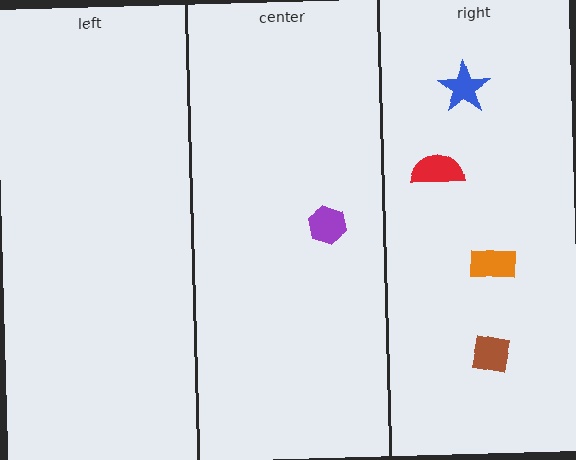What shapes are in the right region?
The brown square, the red semicircle, the orange rectangle, the blue star.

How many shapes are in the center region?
1.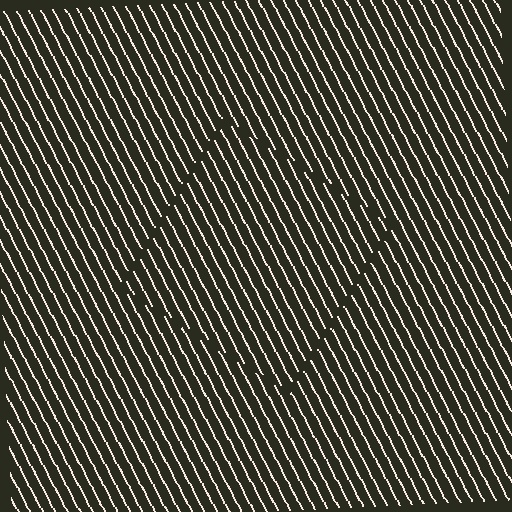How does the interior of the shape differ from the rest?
The interior of the shape contains the same grating, shifted by half a period — the contour is defined by the phase discontinuity where line-ends from the inner and outer gratings abut.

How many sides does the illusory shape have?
4 sides — the line-ends trace a square.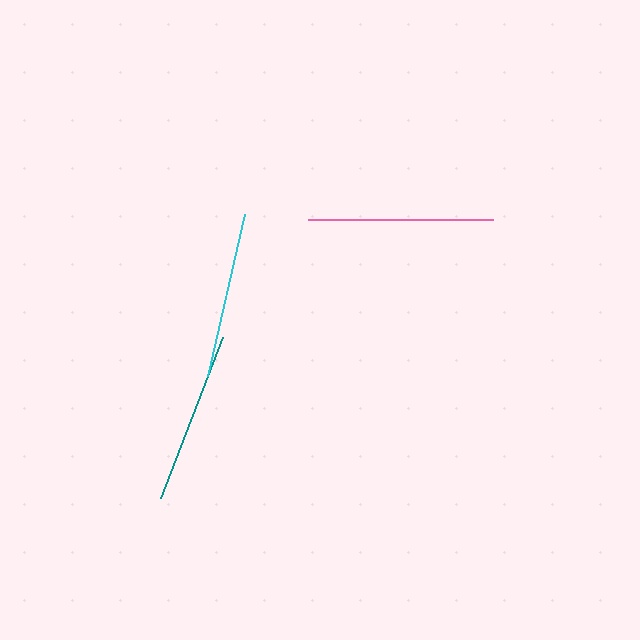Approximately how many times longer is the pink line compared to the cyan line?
The pink line is approximately 1.1 times the length of the cyan line.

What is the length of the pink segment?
The pink segment is approximately 185 pixels long.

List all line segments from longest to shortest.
From longest to shortest: pink, teal, cyan.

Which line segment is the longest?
The pink line is the longest at approximately 185 pixels.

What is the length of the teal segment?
The teal segment is approximately 173 pixels long.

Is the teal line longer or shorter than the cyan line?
The teal line is longer than the cyan line.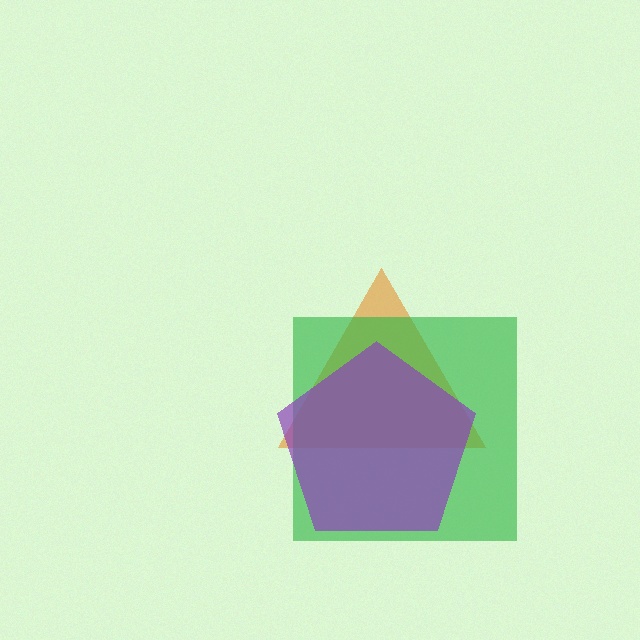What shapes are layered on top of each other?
The layered shapes are: an orange triangle, a green square, a purple pentagon.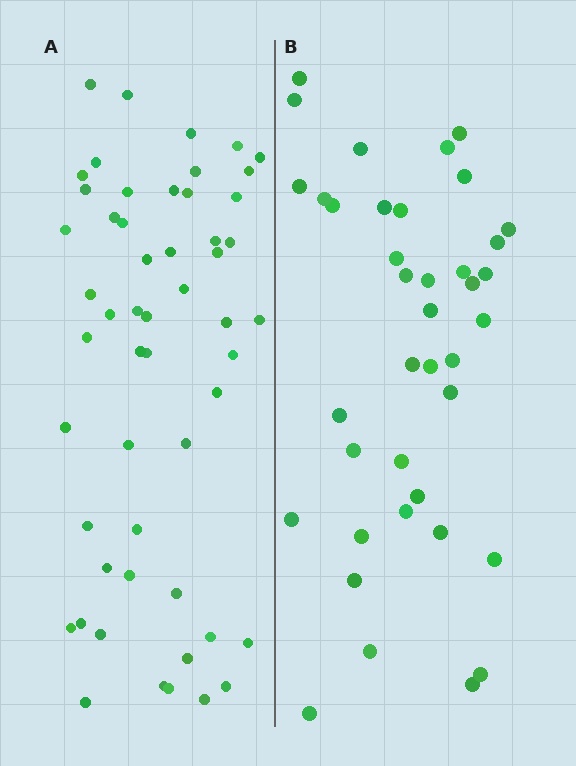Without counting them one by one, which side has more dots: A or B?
Region A (the left region) has more dots.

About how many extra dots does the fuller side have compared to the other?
Region A has approximately 15 more dots than region B.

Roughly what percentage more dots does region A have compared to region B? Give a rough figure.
About 35% more.